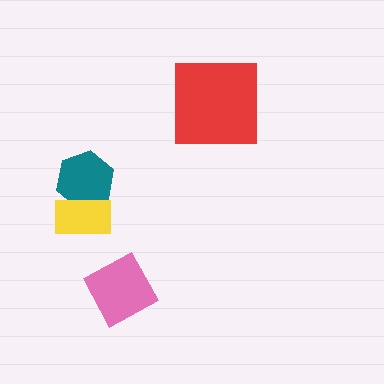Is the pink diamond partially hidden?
No, no other shape covers it.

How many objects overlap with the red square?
0 objects overlap with the red square.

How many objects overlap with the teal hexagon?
1 object overlaps with the teal hexagon.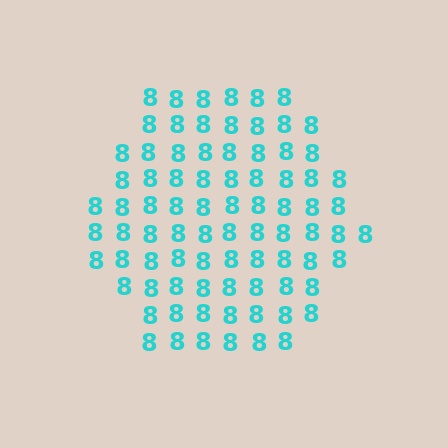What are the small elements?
The small elements are digit 8's.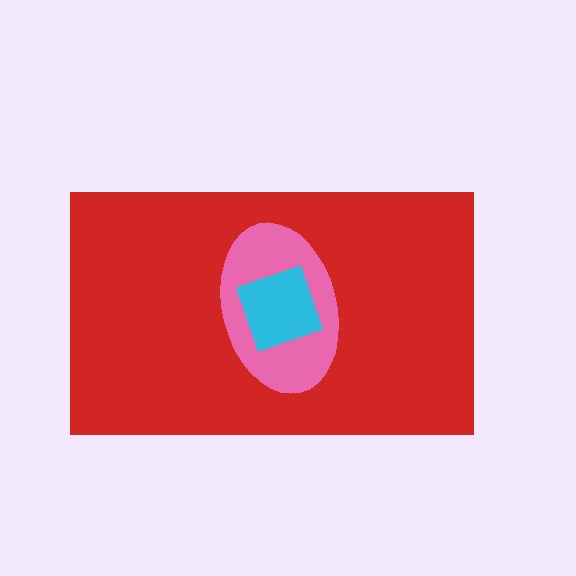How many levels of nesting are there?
3.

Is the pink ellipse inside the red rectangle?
Yes.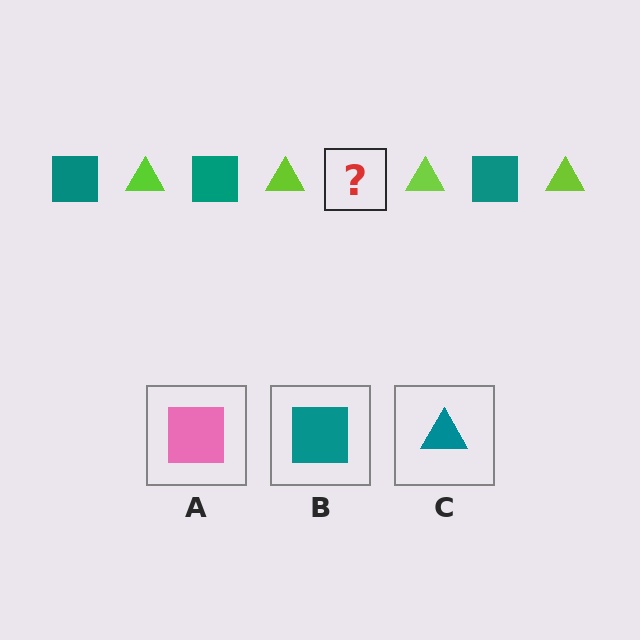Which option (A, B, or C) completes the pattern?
B.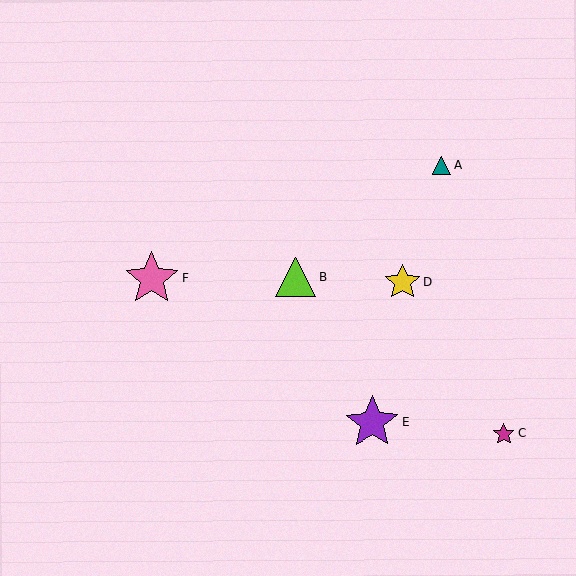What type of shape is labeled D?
Shape D is a yellow star.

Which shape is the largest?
The pink star (labeled F) is the largest.